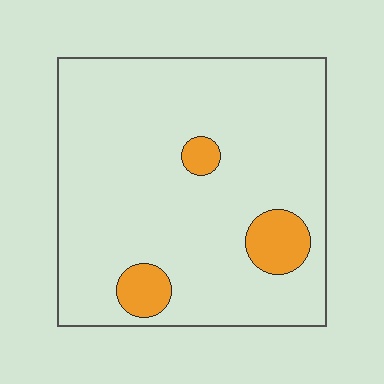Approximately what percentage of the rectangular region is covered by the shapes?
Approximately 10%.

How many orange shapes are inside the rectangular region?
3.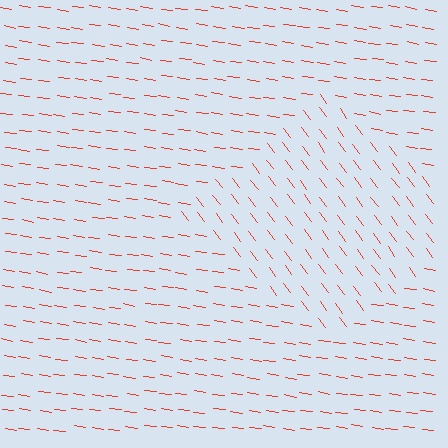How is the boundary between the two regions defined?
The boundary is defined purely by a change in line orientation (approximately 45 degrees difference). All lines are the same color and thickness.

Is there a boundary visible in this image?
Yes, there is a texture boundary formed by a change in line orientation.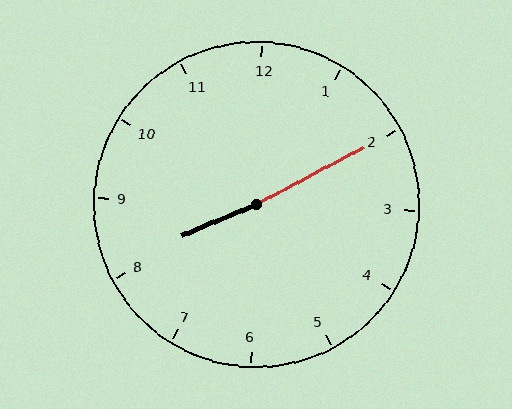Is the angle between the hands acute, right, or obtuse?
It is obtuse.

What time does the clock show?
8:10.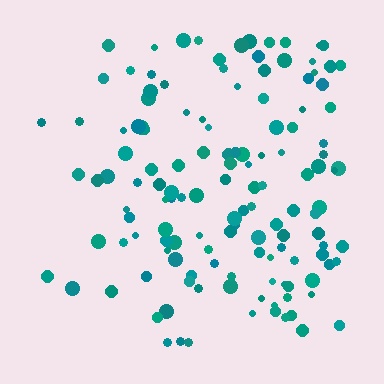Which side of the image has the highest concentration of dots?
The right.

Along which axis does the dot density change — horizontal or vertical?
Horizontal.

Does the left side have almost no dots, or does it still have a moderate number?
Still a moderate number, just noticeably fewer than the right.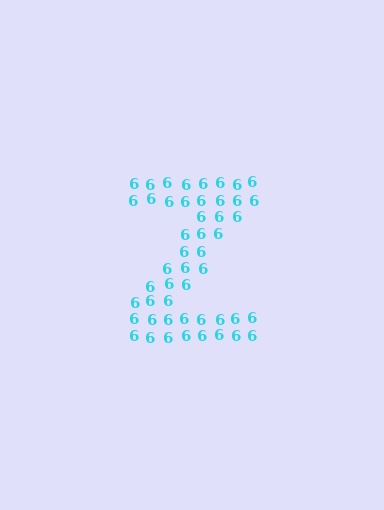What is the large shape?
The large shape is the letter Z.